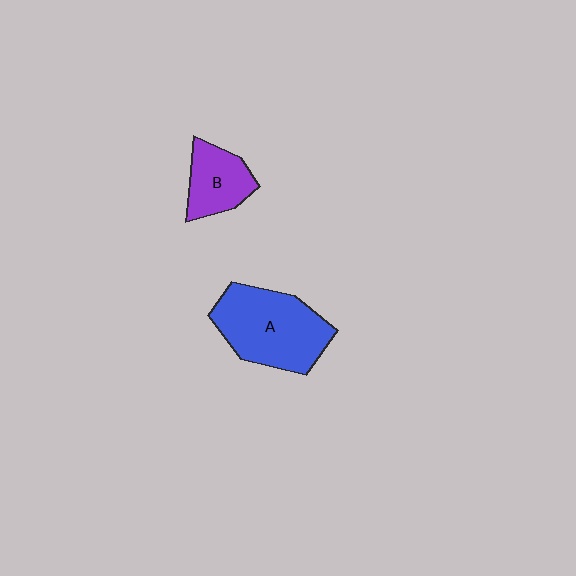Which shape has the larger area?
Shape A (blue).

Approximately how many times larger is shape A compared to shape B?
Approximately 1.9 times.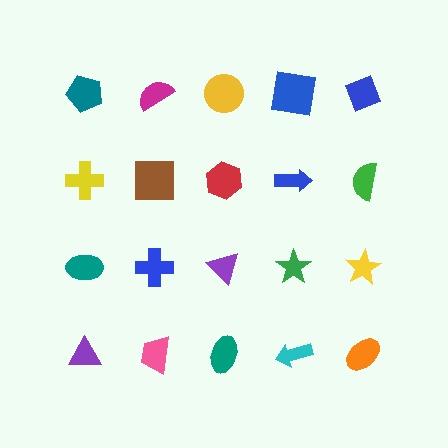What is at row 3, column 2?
A blue cross.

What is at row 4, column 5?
An orange ellipse.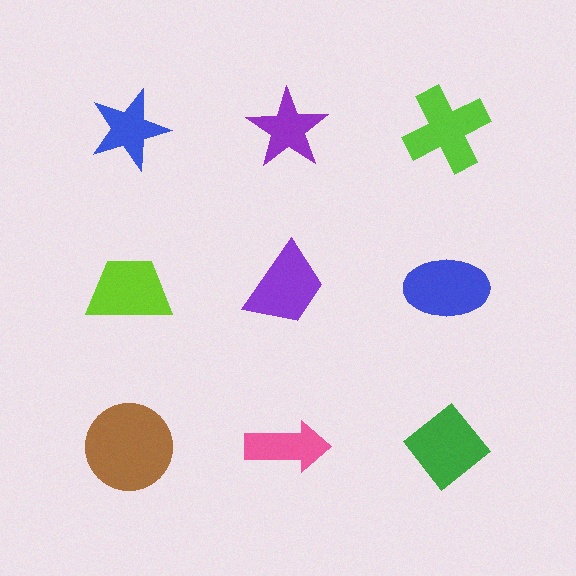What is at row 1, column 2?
A purple star.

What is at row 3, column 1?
A brown circle.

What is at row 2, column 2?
A purple trapezoid.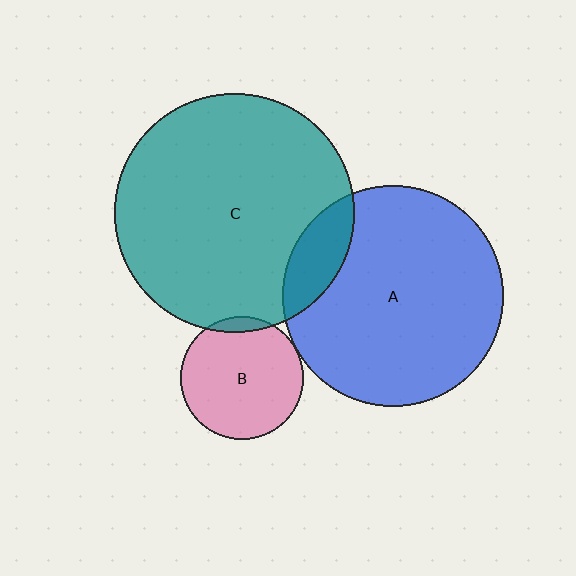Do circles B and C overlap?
Yes.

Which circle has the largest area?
Circle C (teal).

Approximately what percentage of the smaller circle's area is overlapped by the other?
Approximately 5%.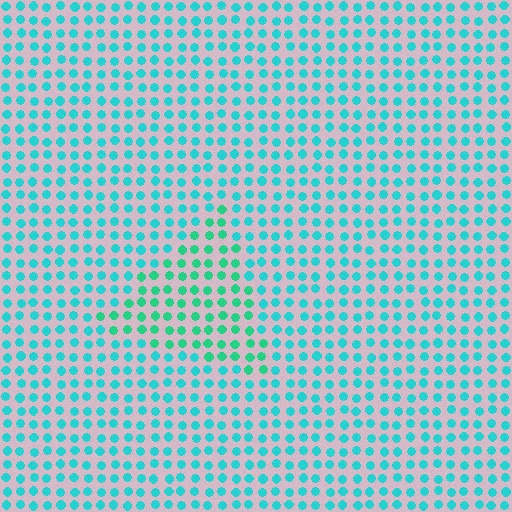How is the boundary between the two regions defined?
The boundary is defined purely by a slight shift in hue (about 26 degrees). Spacing, size, and orientation are identical on both sides.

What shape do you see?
I see a triangle.